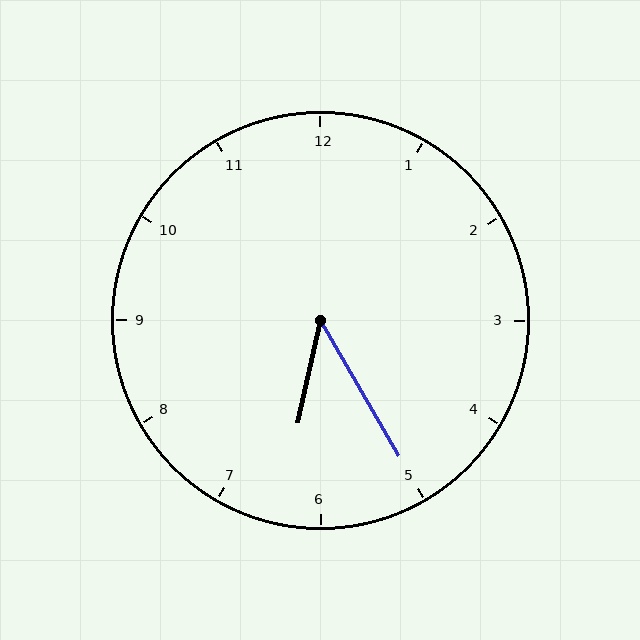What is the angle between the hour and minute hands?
Approximately 42 degrees.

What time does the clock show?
6:25.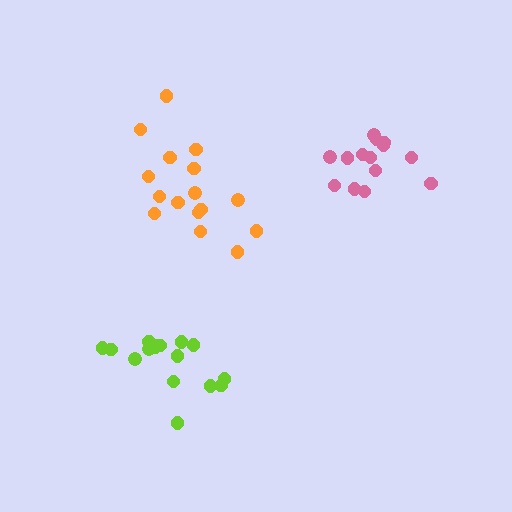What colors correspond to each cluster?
The clusters are colored: lime, orange, pink.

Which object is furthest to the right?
The pink cluster is rightmost.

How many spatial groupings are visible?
There are 3 spatial groupings.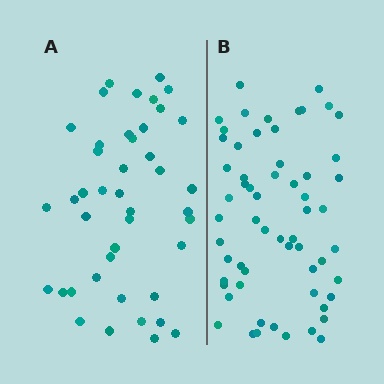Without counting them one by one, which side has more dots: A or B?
Region B (the right region) has more dots.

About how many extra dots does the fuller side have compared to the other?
Region B has approximately 15 more dots than region A.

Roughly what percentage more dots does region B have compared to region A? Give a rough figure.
About 40% more.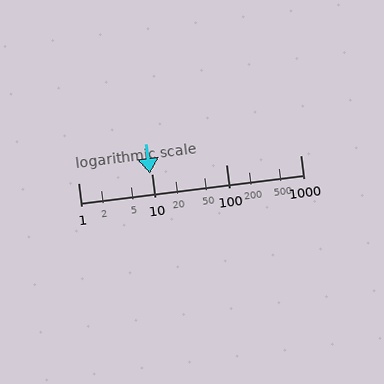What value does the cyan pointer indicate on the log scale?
The pointer indicates approximately 9.4.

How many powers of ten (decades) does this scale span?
The scale spans 3 decades, from 1 to 1000.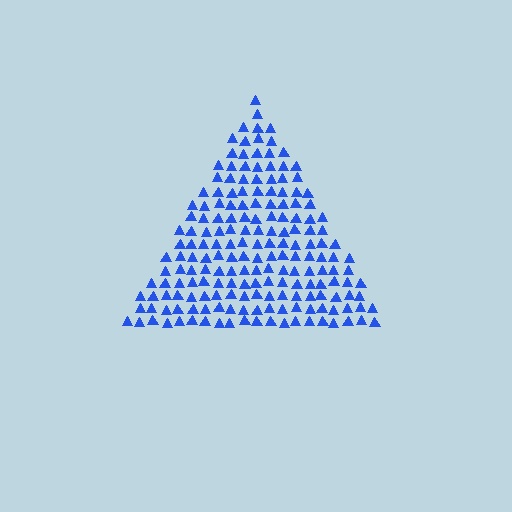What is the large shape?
The large shape is a triangle.